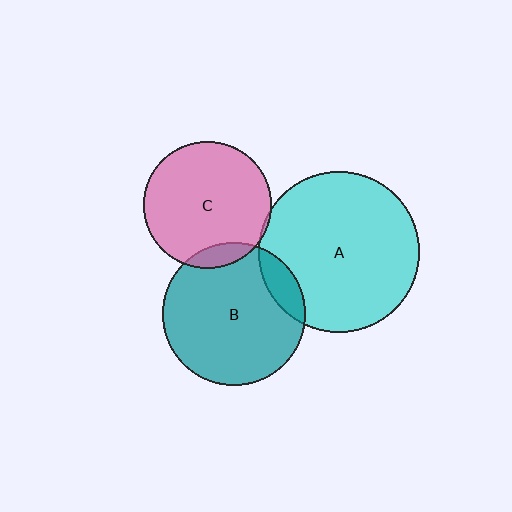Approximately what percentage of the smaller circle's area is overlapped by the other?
Approximately 5%.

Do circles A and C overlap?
Yes.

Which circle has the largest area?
Circle A (cyan).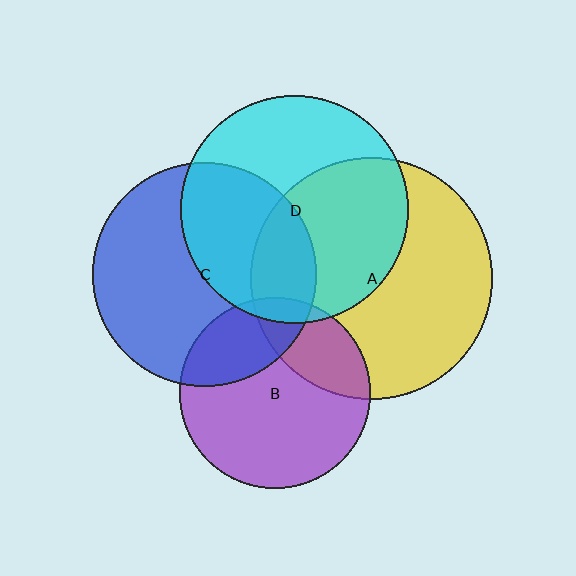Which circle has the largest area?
Circle A (yellow).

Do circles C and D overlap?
Yes.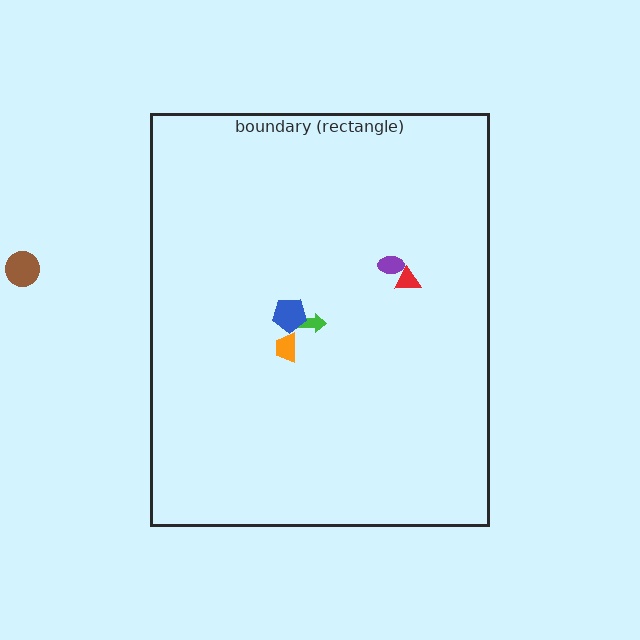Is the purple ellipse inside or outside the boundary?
Inside.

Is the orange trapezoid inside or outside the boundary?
Inside.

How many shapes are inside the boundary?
5 inside, 1 outside.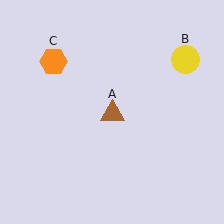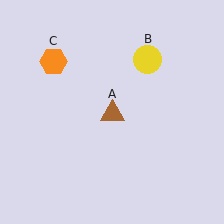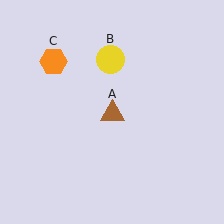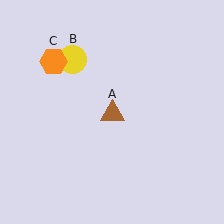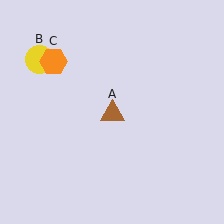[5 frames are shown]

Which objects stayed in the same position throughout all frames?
Brown triangle (object A) and orange hexagon (object C) remained stationary.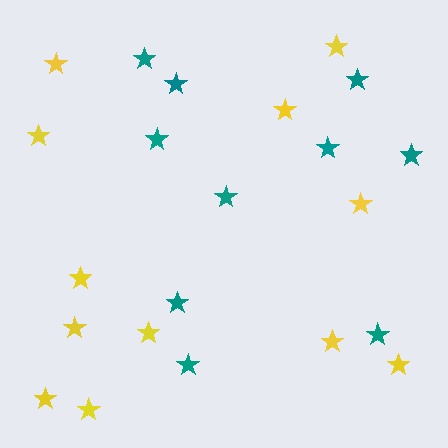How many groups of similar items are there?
There are 2 groups: one group of teal stars (10) and one group of yellow stars (12).